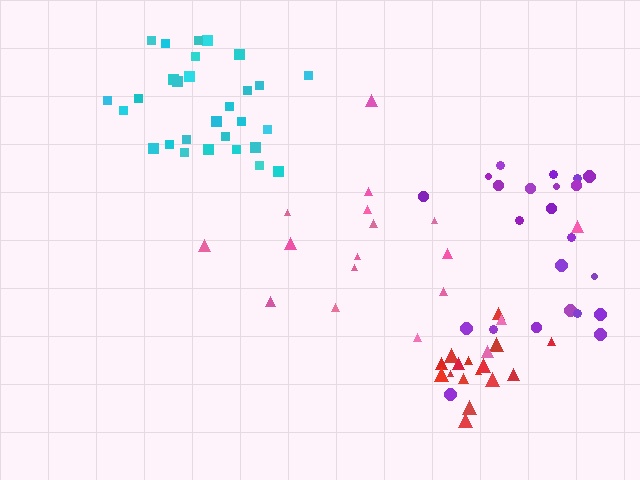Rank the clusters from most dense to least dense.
cyan, red, purple, pink.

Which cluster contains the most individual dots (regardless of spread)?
Cyan (29).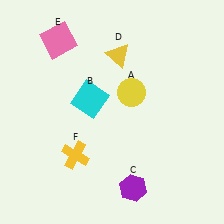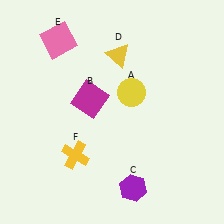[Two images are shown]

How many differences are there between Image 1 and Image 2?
There is 1 difference between the two images.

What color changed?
The square (B) changed from cyan in Image 1 to magenta in Image 2.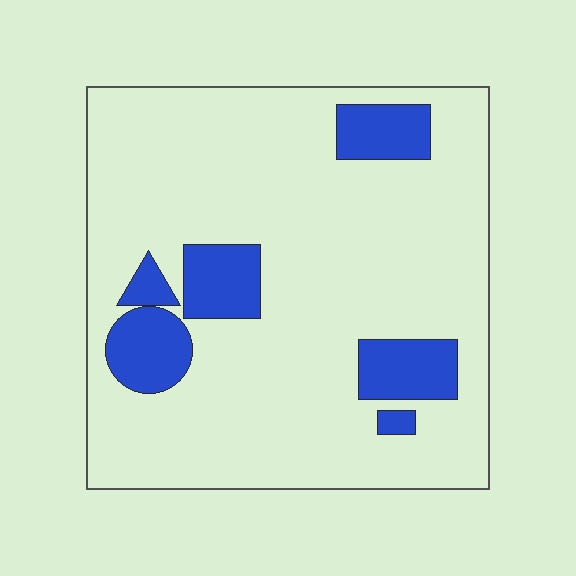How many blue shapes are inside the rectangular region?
6.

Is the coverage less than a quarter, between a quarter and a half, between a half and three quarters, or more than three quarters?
Less than a quarter.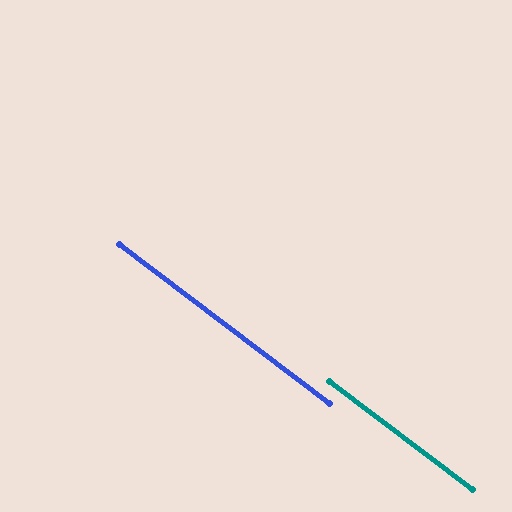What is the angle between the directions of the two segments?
Approximately 0 degrees.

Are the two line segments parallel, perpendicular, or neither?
Parallel — their directions differ by only 0.2°.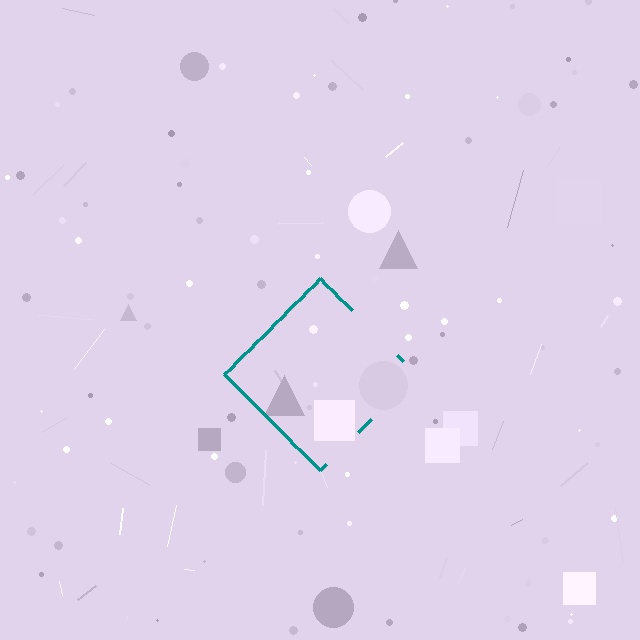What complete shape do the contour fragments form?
The contour fragments form a diamond.